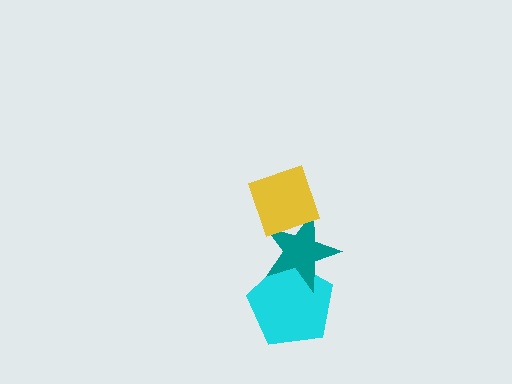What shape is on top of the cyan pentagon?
The teal star is on top of the cyan pentagon.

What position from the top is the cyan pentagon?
The cyan pentagon is 3rd from the top.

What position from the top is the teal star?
The teal star is 2nd from the top.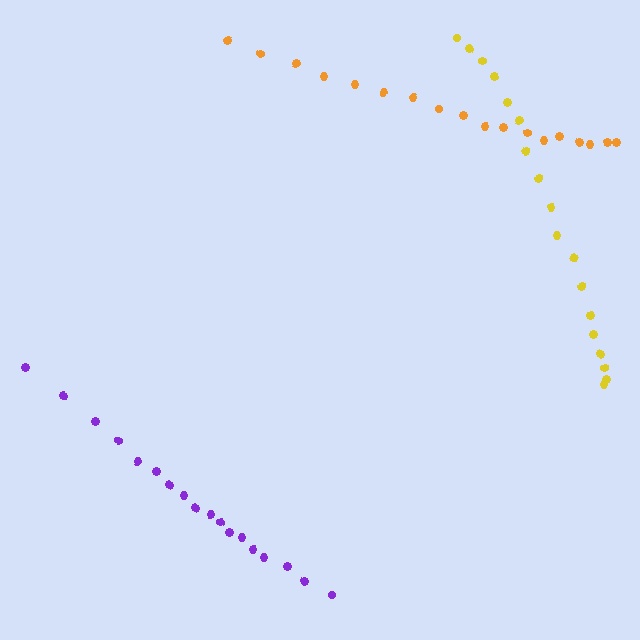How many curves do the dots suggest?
There are 3 distinct paths.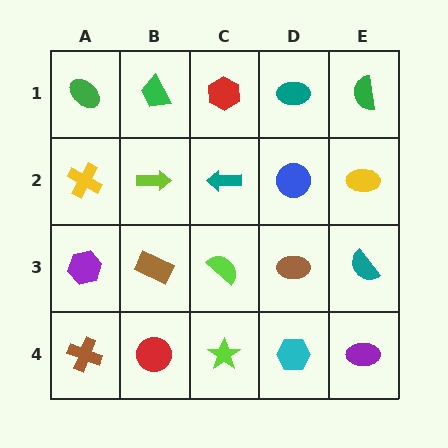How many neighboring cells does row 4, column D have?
3.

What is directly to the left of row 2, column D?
A teal arrow.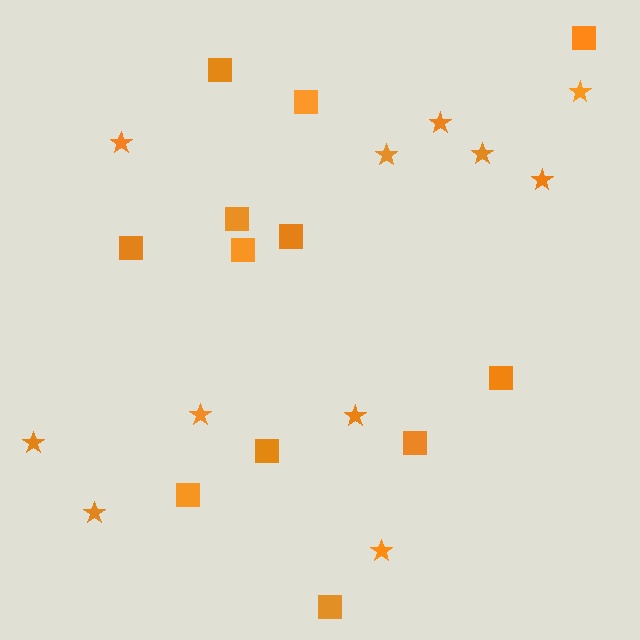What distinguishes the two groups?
There are 2 groups: one group of stars (11) and one group of squares (12).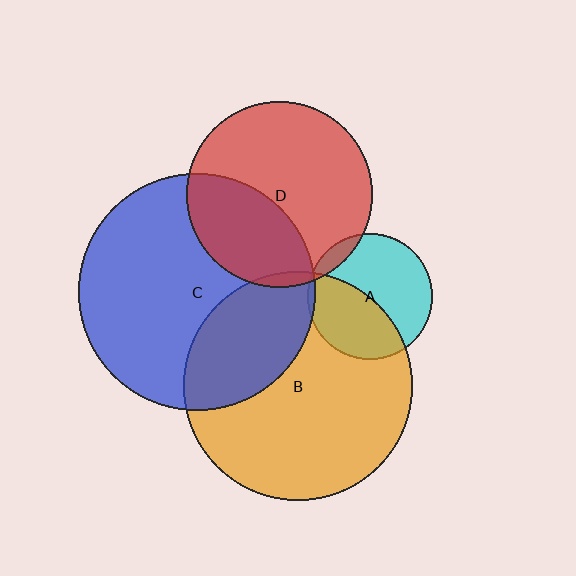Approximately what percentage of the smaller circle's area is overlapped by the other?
Approximately 5%.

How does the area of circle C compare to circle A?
Approximately 3.5 times.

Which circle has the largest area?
Circle C (blue).